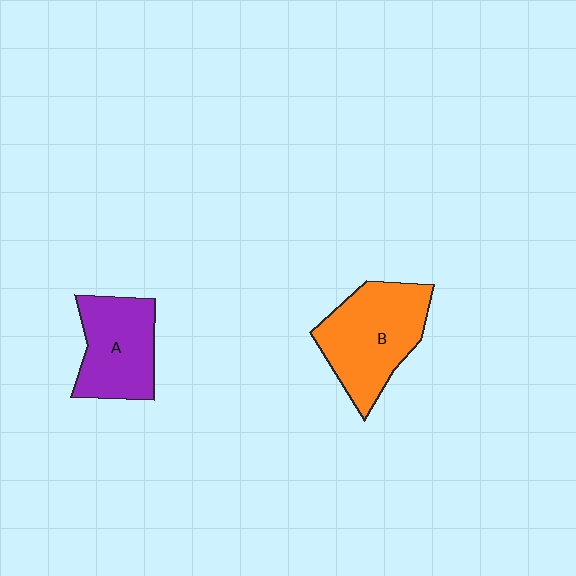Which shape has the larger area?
Shape B (orange).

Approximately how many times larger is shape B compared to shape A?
Approximately 1.3 times.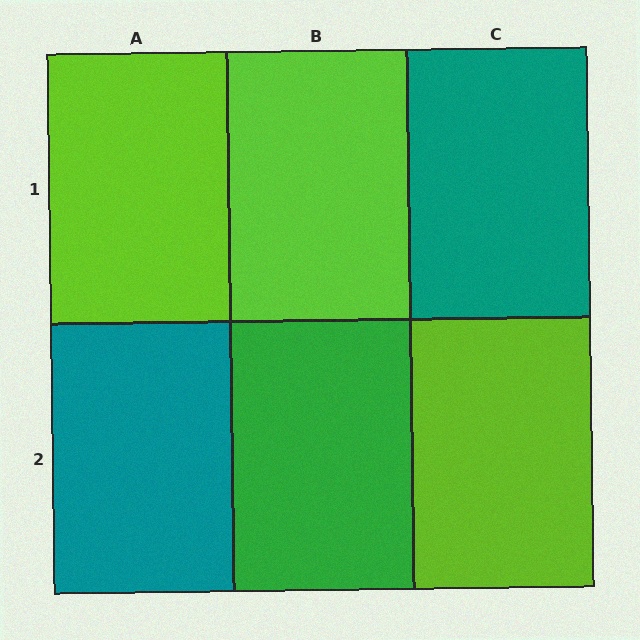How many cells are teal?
2 cells are teal.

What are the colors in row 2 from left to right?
Teal, green, lime.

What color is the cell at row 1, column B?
Lime.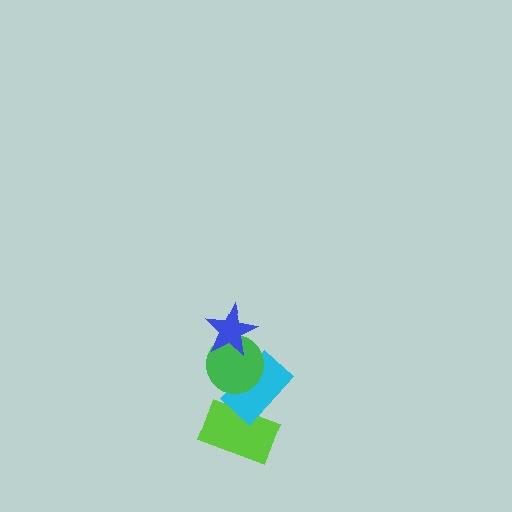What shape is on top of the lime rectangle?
The cyan rectangle is on top of the lime rectangle.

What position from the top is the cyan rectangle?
The cyan rectangle is 3rd from the top.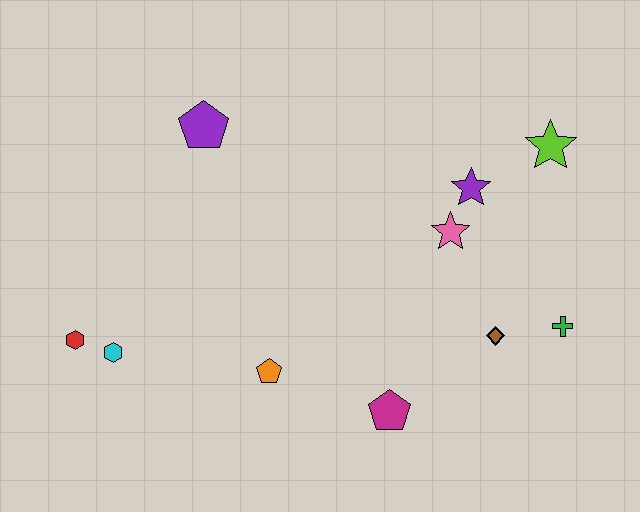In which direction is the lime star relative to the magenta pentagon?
The lime star is above the magenta pentagon.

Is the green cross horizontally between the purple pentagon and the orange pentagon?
No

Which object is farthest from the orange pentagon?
The lime star is farthest from the orange pentagon.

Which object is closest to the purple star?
The pink star is closest to the purple star.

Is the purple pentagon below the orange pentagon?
No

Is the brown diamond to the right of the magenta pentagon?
Yes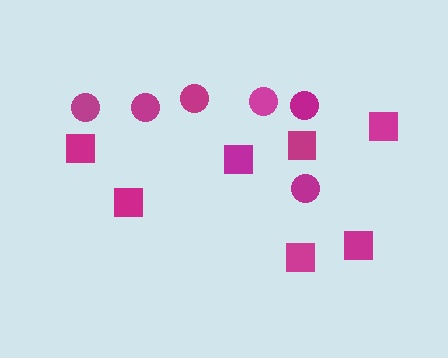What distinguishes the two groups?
There are 2 groups: one group of squares (7) and one group of circles (6).